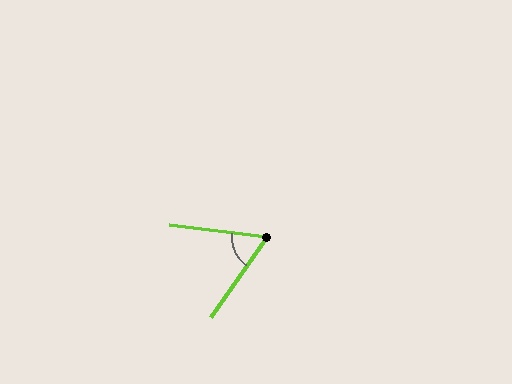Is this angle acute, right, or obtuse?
It is acute.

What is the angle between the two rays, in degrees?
Approximately 62 degrees.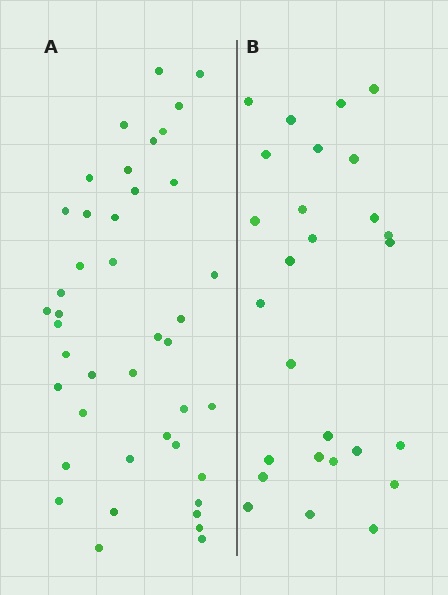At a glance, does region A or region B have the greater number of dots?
Region A (the left region) has more dots.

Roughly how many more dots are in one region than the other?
Region A has approximately 15 more dots than region B.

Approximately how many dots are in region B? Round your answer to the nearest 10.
About 30 dots. (The exact count is 27, which rounds to 30.)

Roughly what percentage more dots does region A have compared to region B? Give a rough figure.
About 55% more.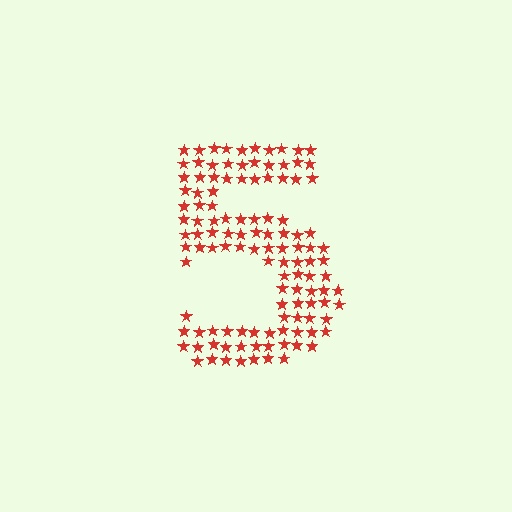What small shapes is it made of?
It is made of small stars.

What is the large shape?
The large shape is the digit 5.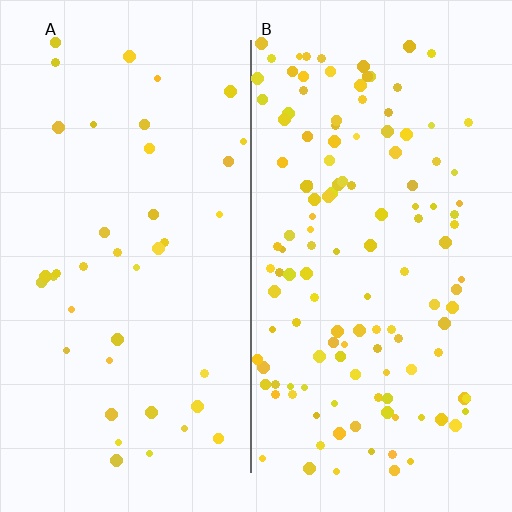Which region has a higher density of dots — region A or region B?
B (the right).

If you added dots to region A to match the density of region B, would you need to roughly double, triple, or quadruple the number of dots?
Approximately triple.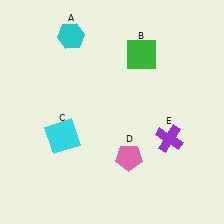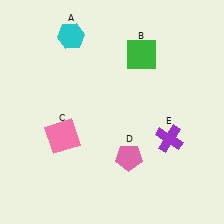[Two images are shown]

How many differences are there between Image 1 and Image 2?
There is 1 difference between the two images.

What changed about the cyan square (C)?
In Image 1, C is cyan. In Image 2, it changed to pink.